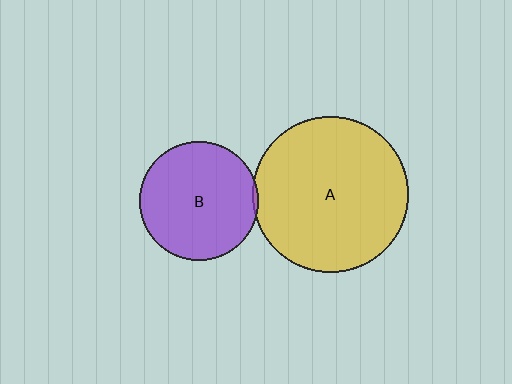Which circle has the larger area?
Circle A (yellow).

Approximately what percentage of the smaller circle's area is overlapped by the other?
Approximately 5%.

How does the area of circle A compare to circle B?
Approximately 1.7 times.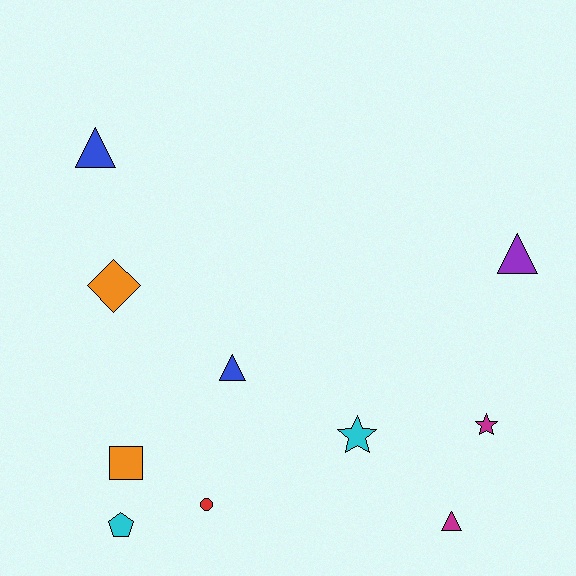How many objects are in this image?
There are 10 objects.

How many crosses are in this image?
There are no crosses.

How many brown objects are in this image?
There are no brown objects.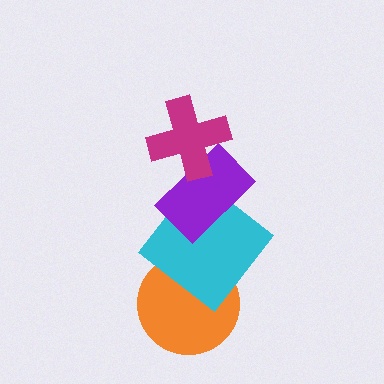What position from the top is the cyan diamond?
The cyan diamond is 3rd from the top.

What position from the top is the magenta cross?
The magenta cross is 1st from the top.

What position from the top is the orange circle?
The orange circle is 4th from the top.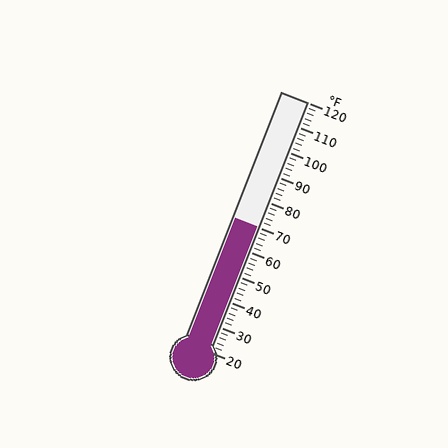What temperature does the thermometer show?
The thermometer shows approximately 70°F.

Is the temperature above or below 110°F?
The temperature is below 110°F.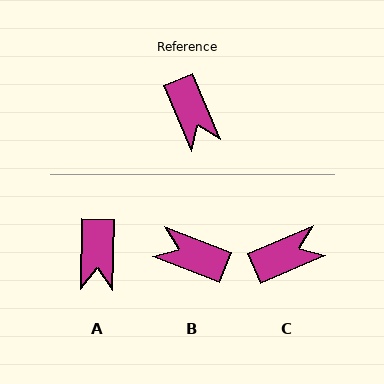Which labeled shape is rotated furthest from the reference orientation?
B, about 134 degrees away.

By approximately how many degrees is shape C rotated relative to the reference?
Approximately 90 degrees counter-clockwise.